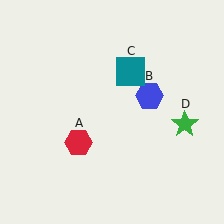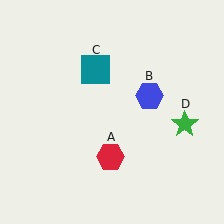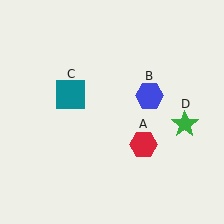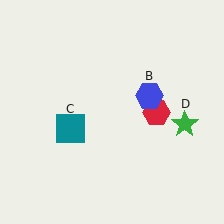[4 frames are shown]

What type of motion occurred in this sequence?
The red hexagon (object A), teal square (object C) rotated counterclockwise around the center of the scene.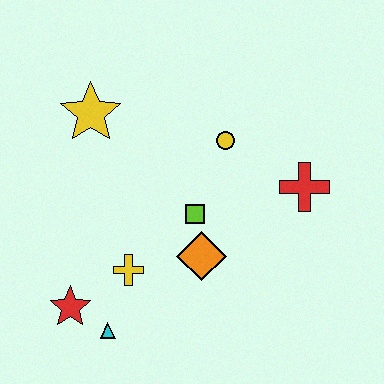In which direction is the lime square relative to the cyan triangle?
The lime square is above the cyan triangle.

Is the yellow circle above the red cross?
Yes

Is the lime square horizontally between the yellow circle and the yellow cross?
Yes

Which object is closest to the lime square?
The orange diamond is closest to the lime square.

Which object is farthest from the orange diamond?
The yellow star is farthest from the orange diamond.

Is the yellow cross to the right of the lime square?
No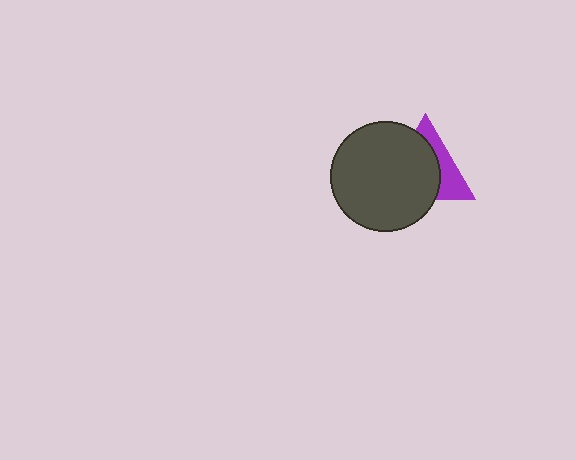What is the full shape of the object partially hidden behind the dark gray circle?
The partially hidden object is a purple triangle.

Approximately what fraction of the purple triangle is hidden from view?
Roughly 63% of the purple triangle is hidden behind the dark gray circle.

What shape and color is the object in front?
The object in front is a dark gray circle.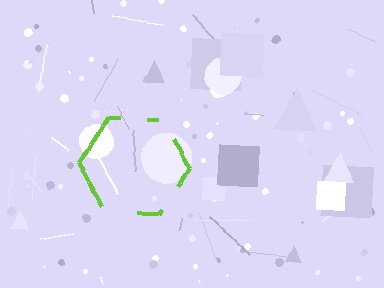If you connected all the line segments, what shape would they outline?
They would outline a hexagon.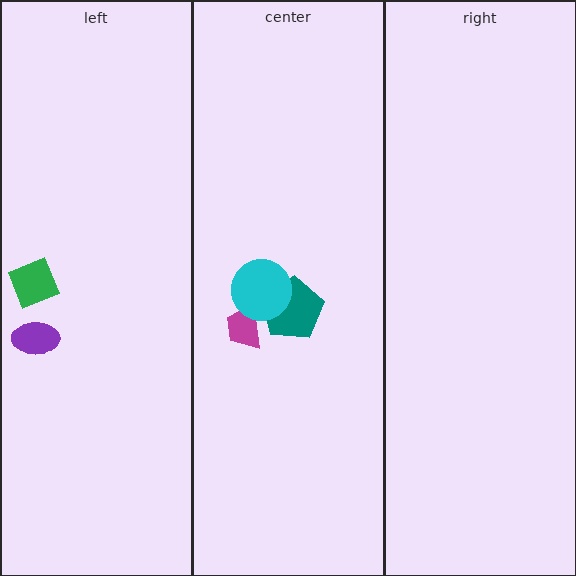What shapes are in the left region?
The green square, the purple ellipse.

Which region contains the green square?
The left region.